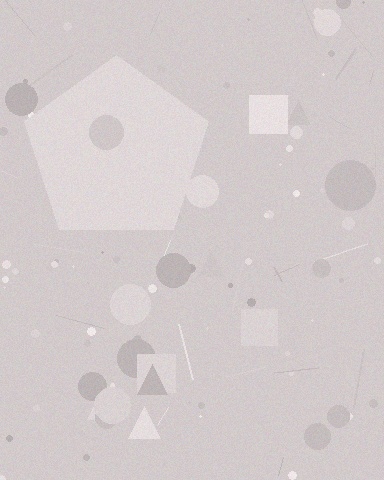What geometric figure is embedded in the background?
A pentagon is embedded in the background.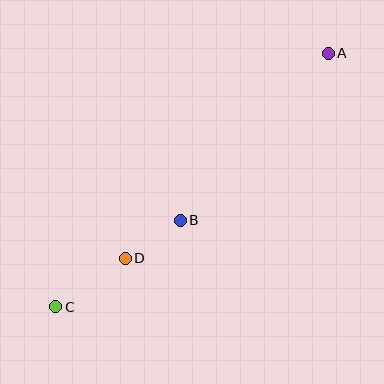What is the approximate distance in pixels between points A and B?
The distance between A and B is approximately 223 pixels.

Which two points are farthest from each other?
Points A and C are farthest from each other.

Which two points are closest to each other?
Points B and D are closest to each other.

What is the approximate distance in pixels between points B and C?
The distance between B and C is approximately 152 pixels.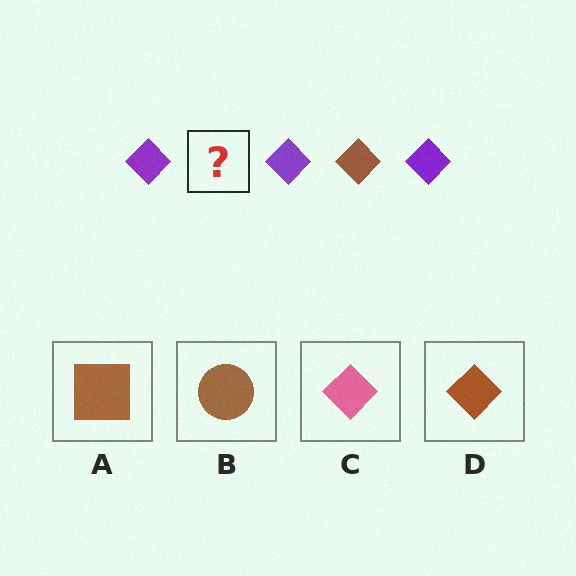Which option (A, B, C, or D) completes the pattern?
D.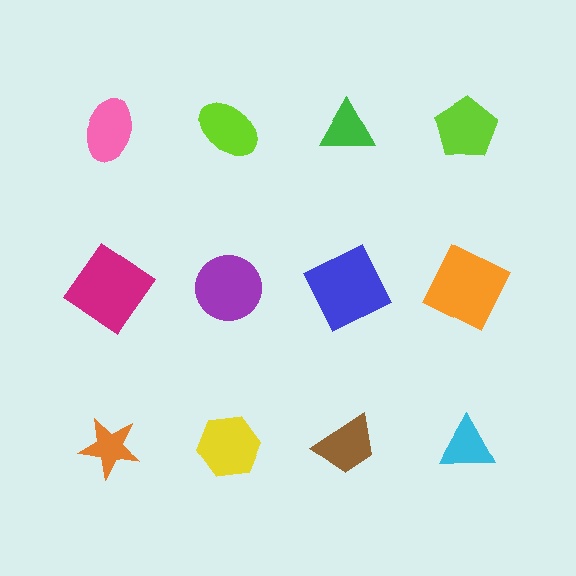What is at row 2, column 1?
A magenta diamond.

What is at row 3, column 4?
A cyan triangle.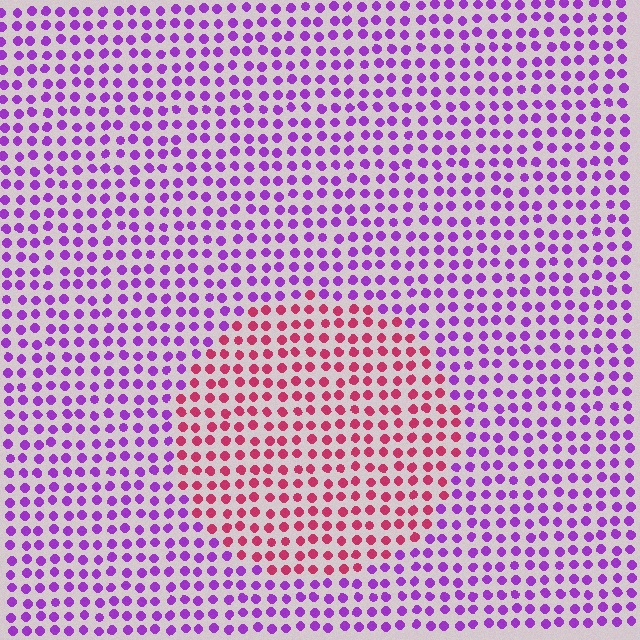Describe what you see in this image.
The image is filled with small purple elements in a uniform arrangement. A circle-shaped region is visible where the elements are tinted to a slightly different hue, forming a subtle color boundary.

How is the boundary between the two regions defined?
The boundary is defined purely by a slight shift in hue (about 56 degrees). Spacing, size, and orientation are identical on both sides.